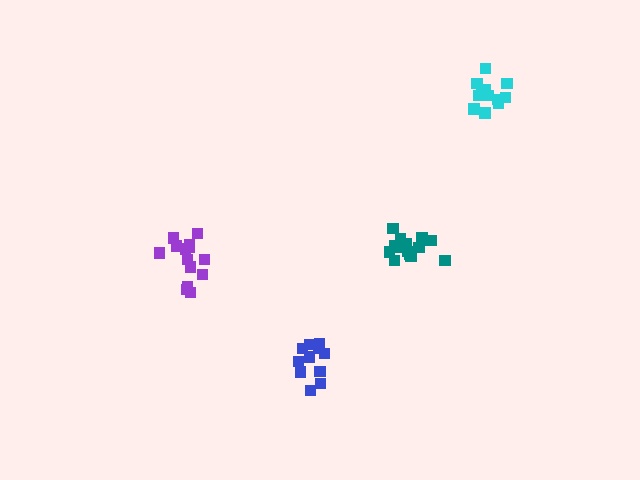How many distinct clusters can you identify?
There are 4 distinct clusters.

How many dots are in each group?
Group 1: 12 dots, Group 2: 11 dots, Group 3: 14 dots, Group 4: 14 dots (51 total).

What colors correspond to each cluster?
The clusters are colored: cyan, blue, teal, purple.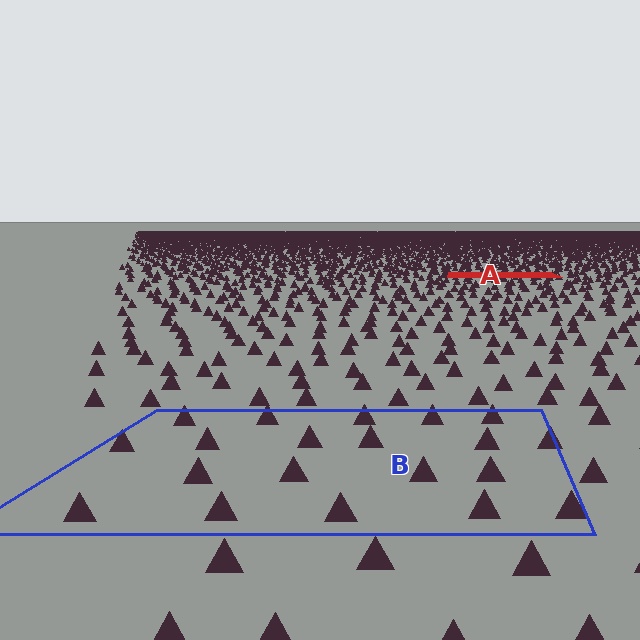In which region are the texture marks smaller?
The texture marks are smaller in region A, because it is farther away.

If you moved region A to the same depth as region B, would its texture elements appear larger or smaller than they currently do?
They would appear larger. At a closer depth, the same texture elements are projected at a bigger on-screen size.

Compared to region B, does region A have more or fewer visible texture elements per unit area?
Region A has more texture elements per unit area — they are packed more densely because it is farther away.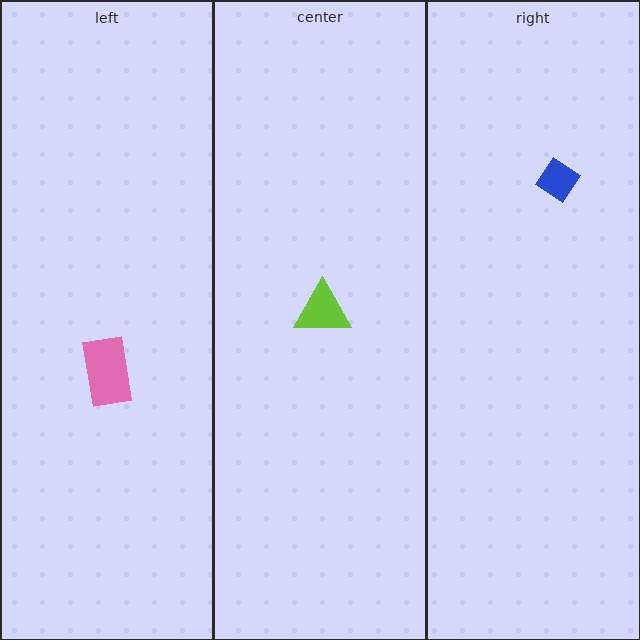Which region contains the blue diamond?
The right region.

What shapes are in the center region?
The lime triangle.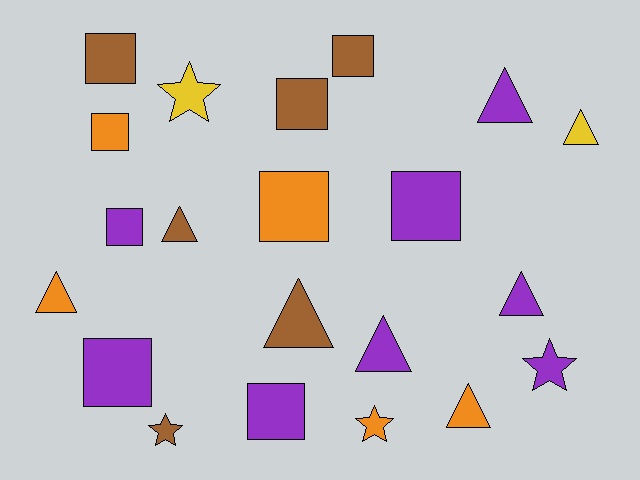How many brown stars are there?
There is 1 brown star.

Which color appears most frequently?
Purple, with 8 objects.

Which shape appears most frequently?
Square, with 9 objects.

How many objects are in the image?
There are 21 objects.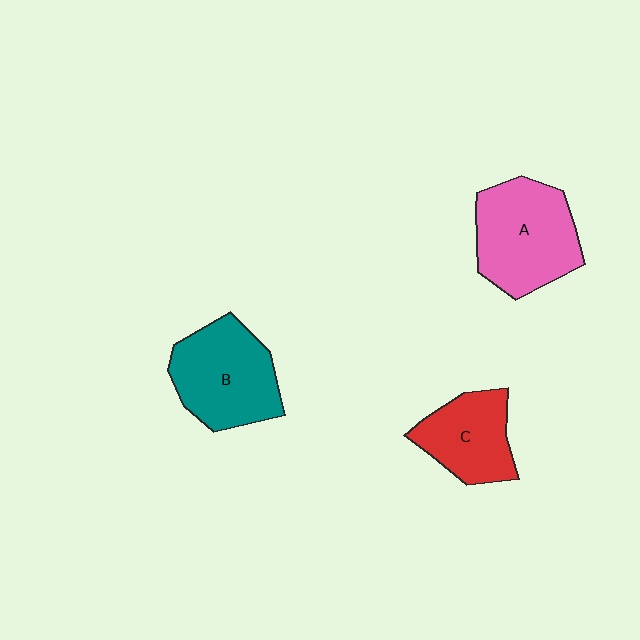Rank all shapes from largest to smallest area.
From largest to smallest: A (pink), B (teal), C (red).